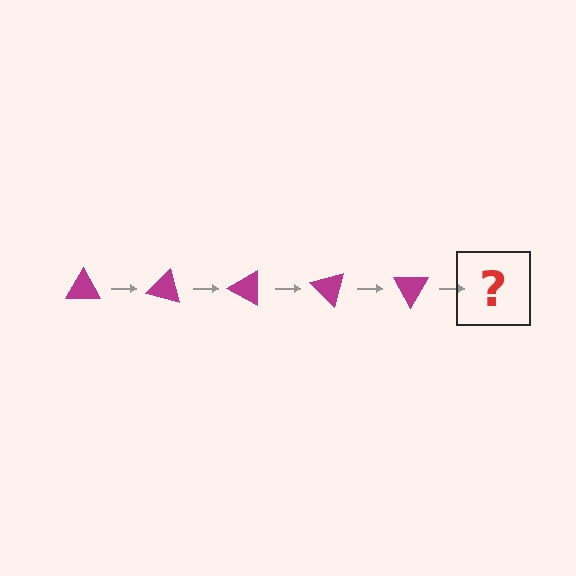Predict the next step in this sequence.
The next step is a magenta triangle rotated 75 degrees.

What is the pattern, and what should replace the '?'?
The pattern is that the triangle rotates 15 degrees each step. The '?' should be a magenta triangle rotated 75 degrees.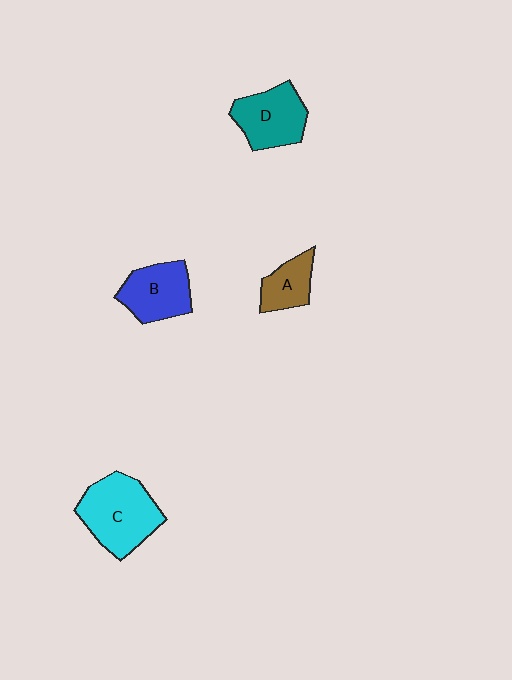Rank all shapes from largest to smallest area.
From largest to smallest: C (cyan), D (teal), B (blue), A (brown).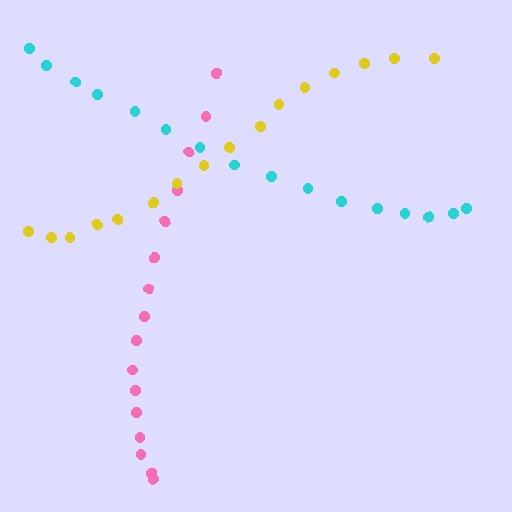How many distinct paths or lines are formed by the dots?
There are 3 distinct paths.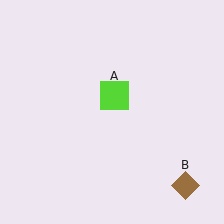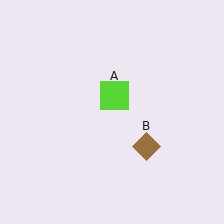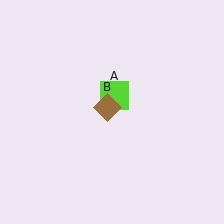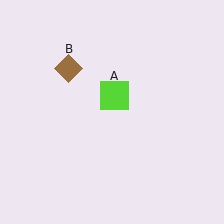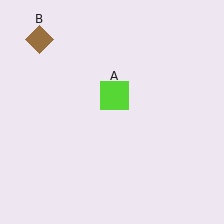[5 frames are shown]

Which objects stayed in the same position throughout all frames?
Lime square (object A) remained stationary.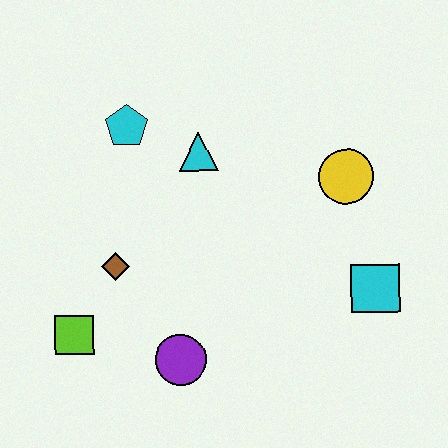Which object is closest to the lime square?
The brown diamond is closest to the lime square.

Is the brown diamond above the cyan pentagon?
No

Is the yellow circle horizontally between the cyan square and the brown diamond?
Yes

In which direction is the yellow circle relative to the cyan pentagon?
The yellow circle is to the right of the cyan pentagon.